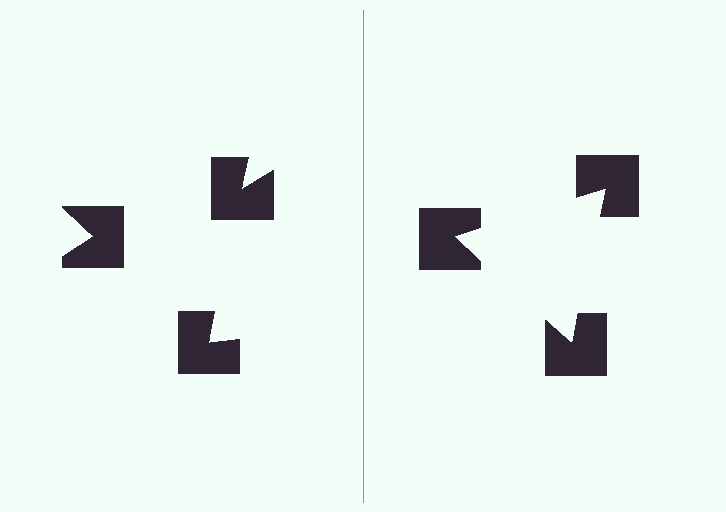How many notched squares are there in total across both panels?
6 — 3 on each side.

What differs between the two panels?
The notched squares are positioned identically on both sides; only the wedge orientations differ. On the right they align to a triangle; on the left they are misaligned.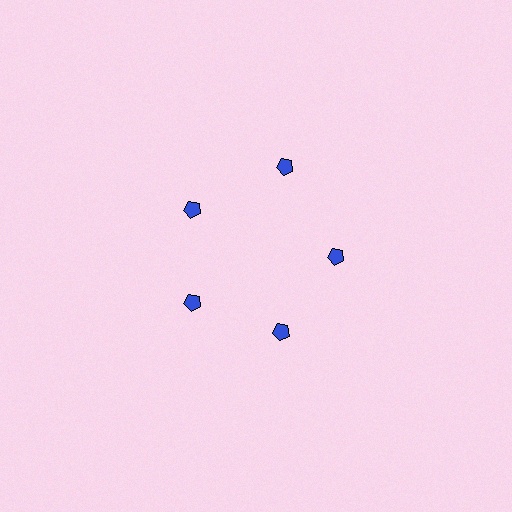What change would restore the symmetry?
The symmetry would be restored by moving it inward, back onto the ring so that all 5 pentagons sit at equal angles and equal distance from the center.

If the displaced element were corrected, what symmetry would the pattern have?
It would have 5-fold rotational symmetry — the pattern would map onto itself every 72 degrees.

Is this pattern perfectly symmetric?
No. The 5 blue pentagons are arranged in a ring, but one element near the 1 o'clock position is pushed outward from the center, breaking the 5-fold rotational symmetry.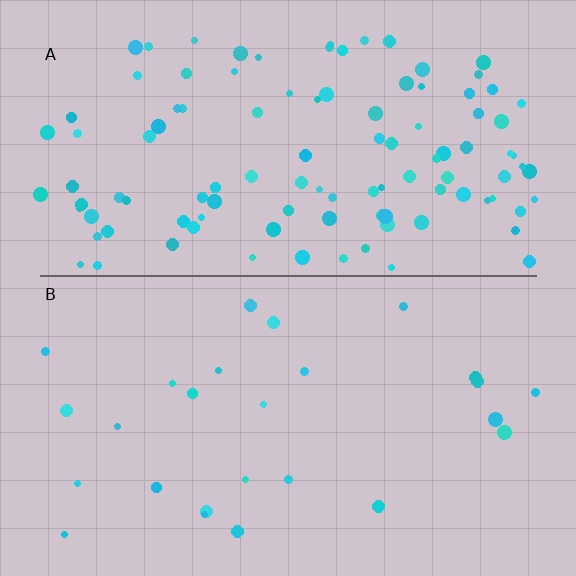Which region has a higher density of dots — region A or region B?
A (the top).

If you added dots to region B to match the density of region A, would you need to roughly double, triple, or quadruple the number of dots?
Approximately quadruple.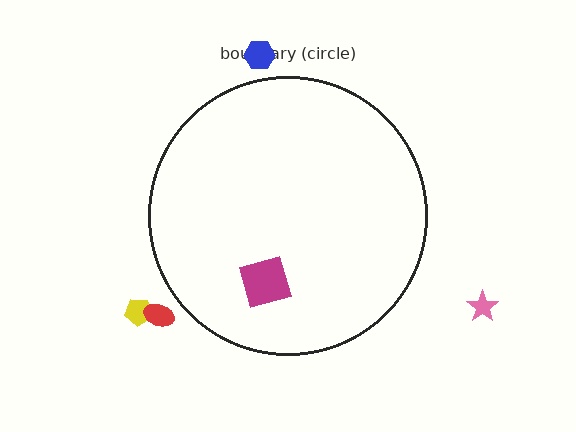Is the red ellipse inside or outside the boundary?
Outside.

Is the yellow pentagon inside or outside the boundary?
Outside.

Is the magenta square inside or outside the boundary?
Inside.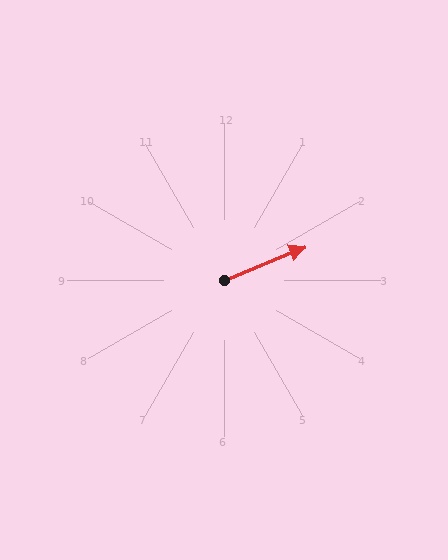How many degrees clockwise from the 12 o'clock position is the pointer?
Approximately 68 degrees.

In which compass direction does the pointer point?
East.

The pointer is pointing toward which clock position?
Roughly 2 o'clock.